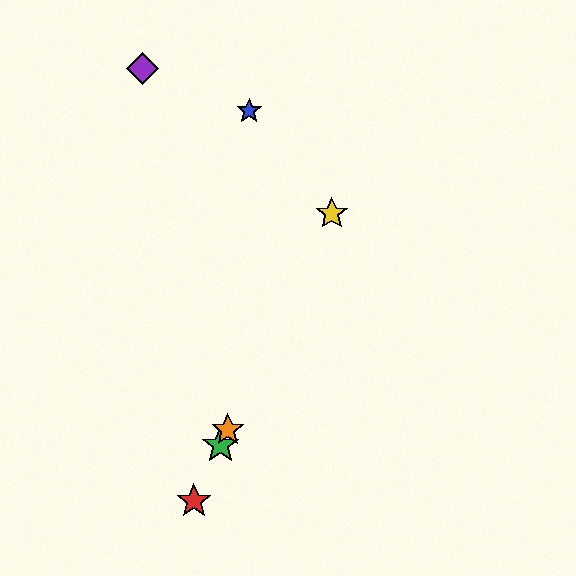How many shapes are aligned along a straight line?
4 shapes (the red star, the green star, the yellow star, the orange star) are aligned along a straight line.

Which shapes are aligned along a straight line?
The red star, the green star, the yellow star, the orange star are aligned along a straight line.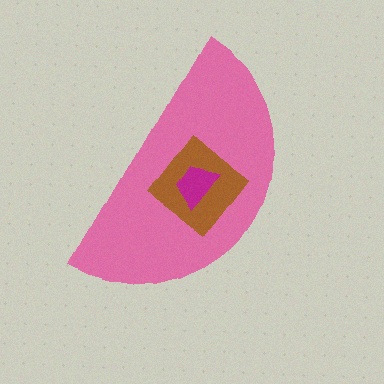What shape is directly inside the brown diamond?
The magenta trapezoid.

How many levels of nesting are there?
3.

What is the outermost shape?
The pink semicircle.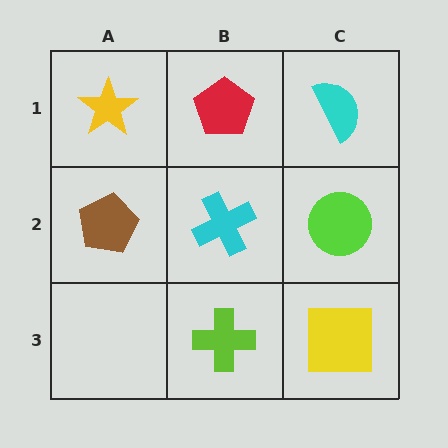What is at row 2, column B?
A cyan cross.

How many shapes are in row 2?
3 shapes.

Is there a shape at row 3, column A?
No, that cell is empty.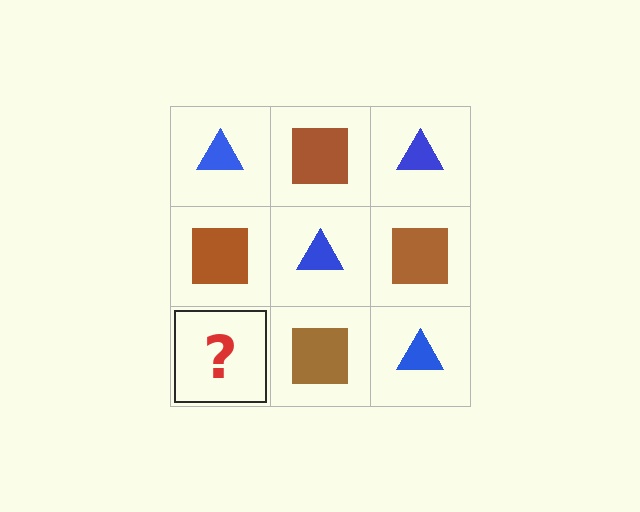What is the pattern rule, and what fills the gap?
The rule is that it alternates blue triangle and brown square in a checkerboard pattern. The gap should be filled with a blue triangle.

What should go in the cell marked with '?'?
The missing cell should contain a blue triangle.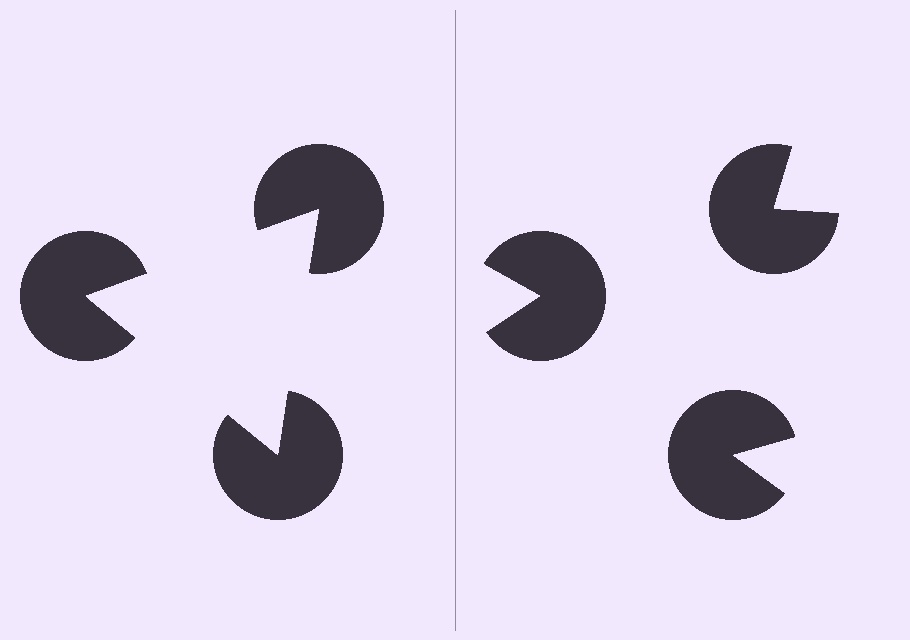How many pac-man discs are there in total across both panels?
6 — 3 on each side.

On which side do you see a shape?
An illusory triangle appears on the left side. On the right side the wedge cuts are rotated, so no coherent shape forms.